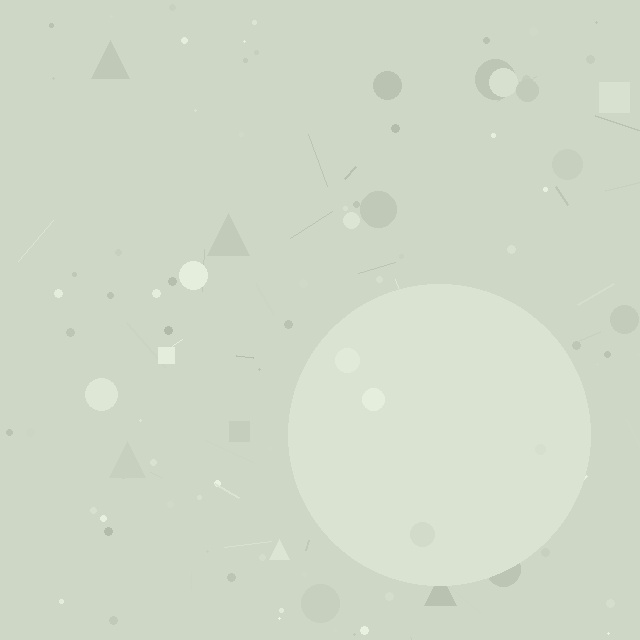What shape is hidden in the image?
A circle is hidden in the image.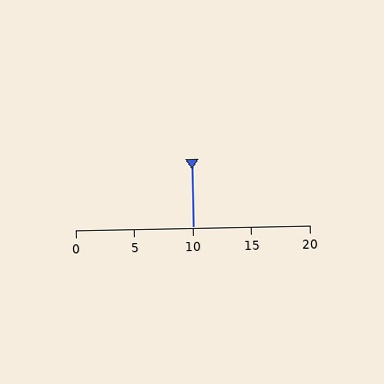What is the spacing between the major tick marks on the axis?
The major ticks are spaced 5 apart.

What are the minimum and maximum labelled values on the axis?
The axis runs from 0 to 20.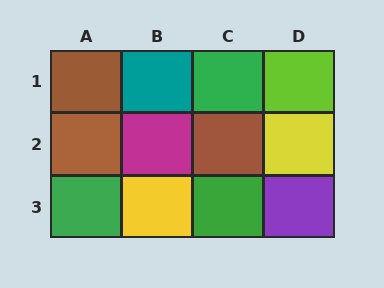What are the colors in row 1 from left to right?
Brown, teal, green, lime.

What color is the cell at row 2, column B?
Magenta.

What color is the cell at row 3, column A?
Green.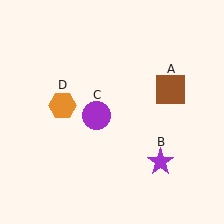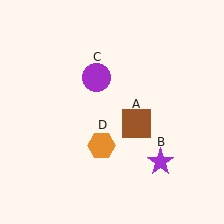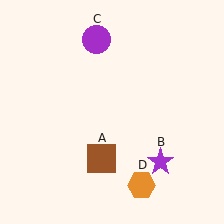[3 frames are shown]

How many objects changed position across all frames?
3 objects changed position: brown square (object A), purple circle (object C), orange hexagon (object D).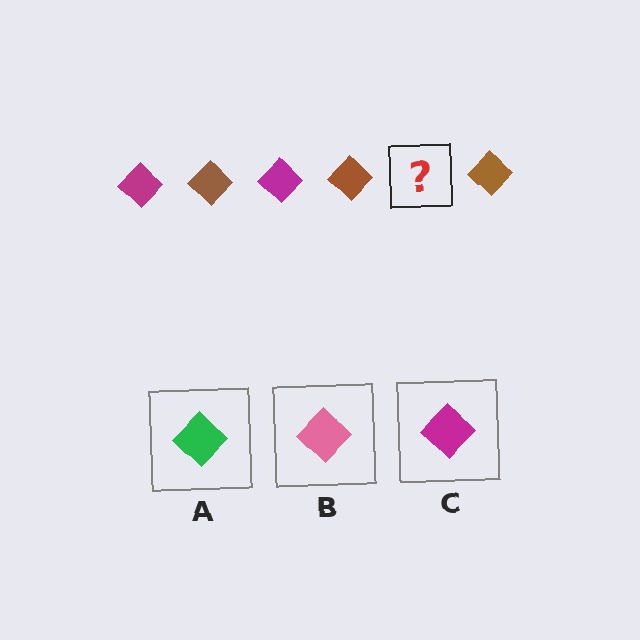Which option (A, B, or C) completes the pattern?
C.